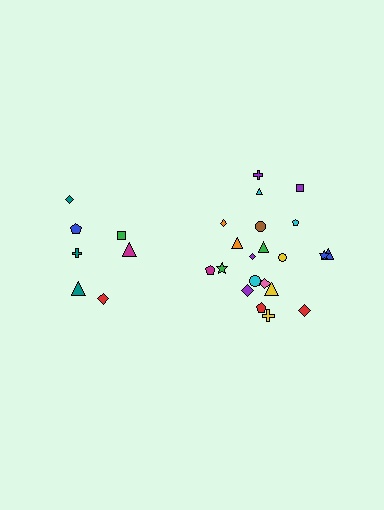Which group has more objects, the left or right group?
The right group.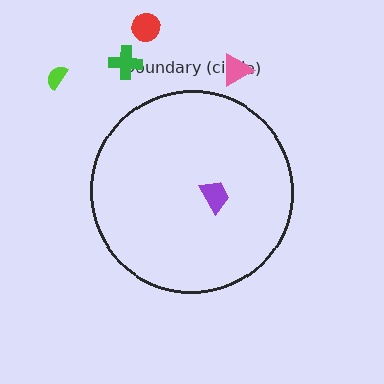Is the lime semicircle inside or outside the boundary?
Outside.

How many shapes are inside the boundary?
1 inside, 4 outside.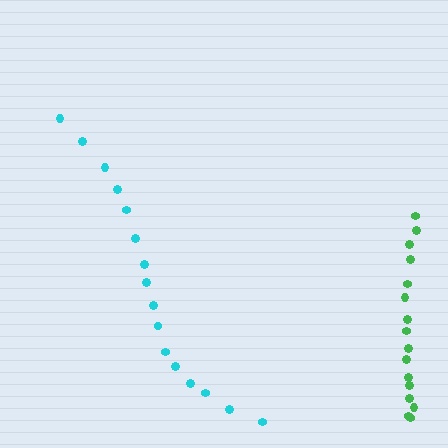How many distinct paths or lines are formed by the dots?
There are 2 distinct paths.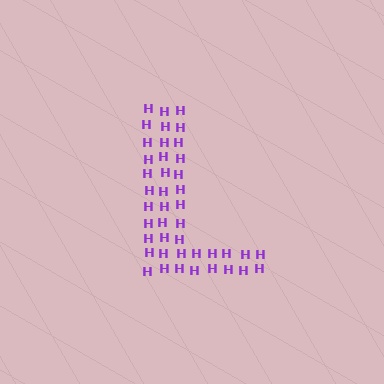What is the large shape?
The large shape is the letter L.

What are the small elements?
The small elements are letter H's.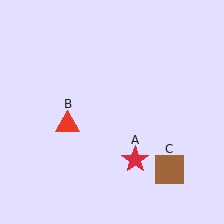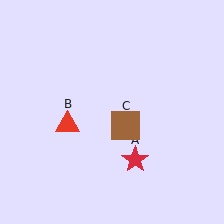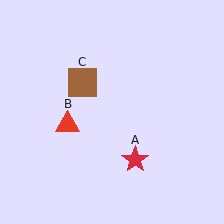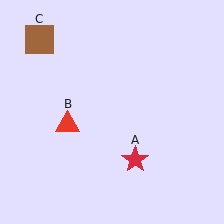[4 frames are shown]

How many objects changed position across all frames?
1 object changed position: brown square (object C).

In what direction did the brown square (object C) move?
The brown square (object C) moved up and to the left.